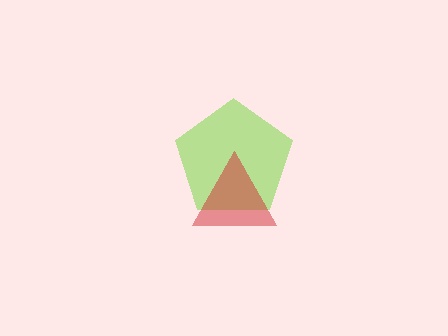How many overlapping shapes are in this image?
There are 2 overlapping shapes in the image.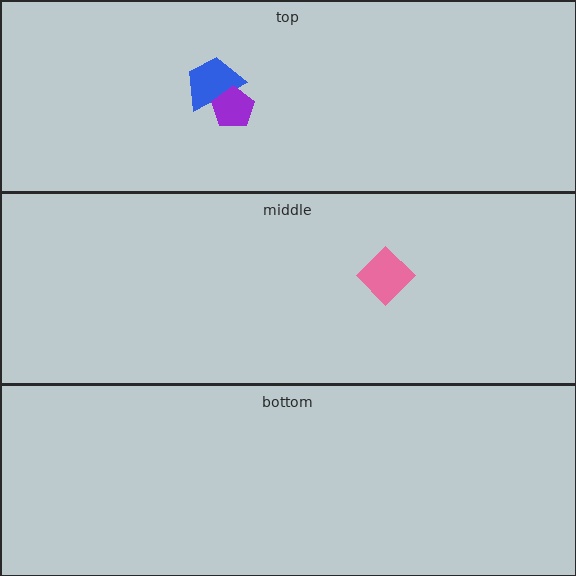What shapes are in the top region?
The blue trapezoid, the purple pentagon.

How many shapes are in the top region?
2.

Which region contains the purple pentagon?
The top region.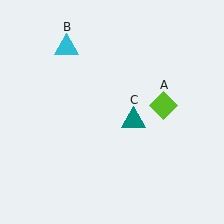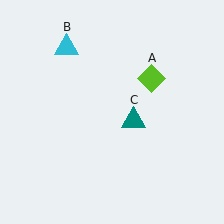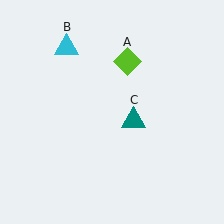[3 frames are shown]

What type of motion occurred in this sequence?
The lime diamond (object A) rotated counterclockwise around the center of the scene.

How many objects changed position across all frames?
1 object changed position: lime diamond (object A).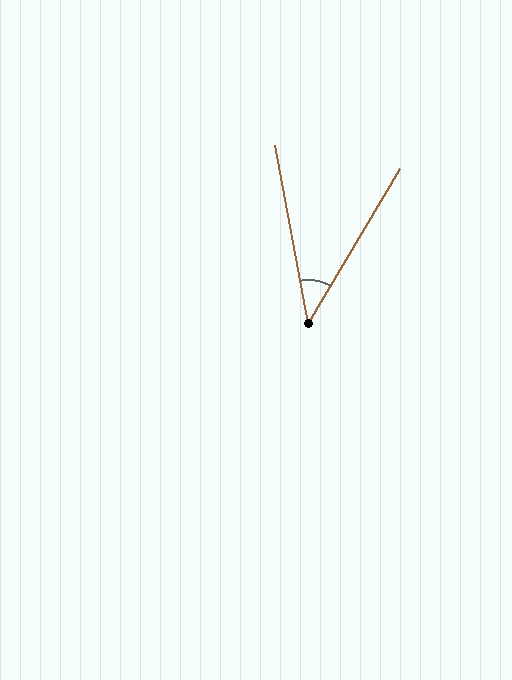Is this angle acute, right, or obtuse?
It is acute.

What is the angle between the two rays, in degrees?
Approximately 41 degrees.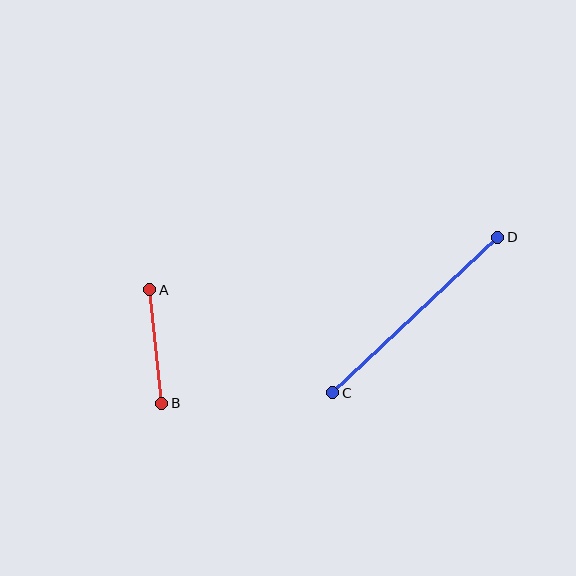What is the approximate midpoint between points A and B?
The midpoint is at approximately (156, 347) pixels.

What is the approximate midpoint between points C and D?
The midpoint is at approximately (415, 315) pixels.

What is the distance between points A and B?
The distance is approximately 114 pixels.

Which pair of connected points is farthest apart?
Points C and D are farthest apart.